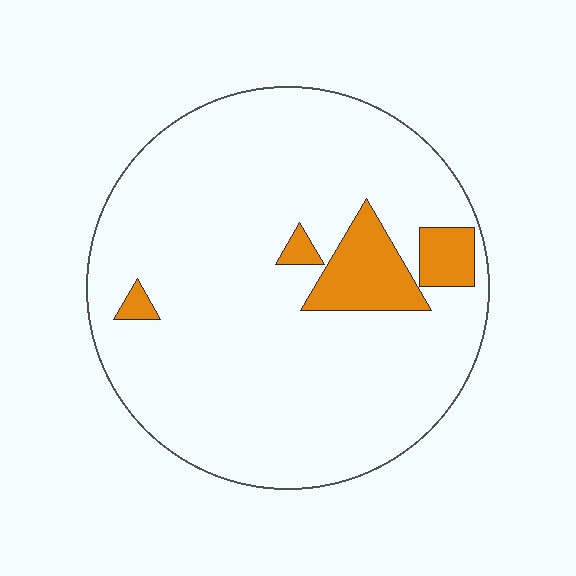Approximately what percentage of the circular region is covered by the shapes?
Approximately 10%.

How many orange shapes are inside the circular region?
4.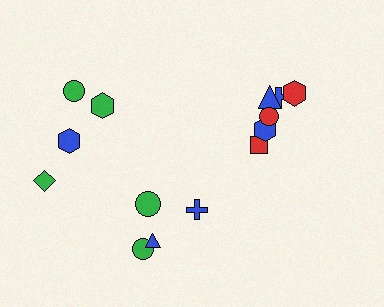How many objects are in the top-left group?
There are 4 objects.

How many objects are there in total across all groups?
There are 14 objects.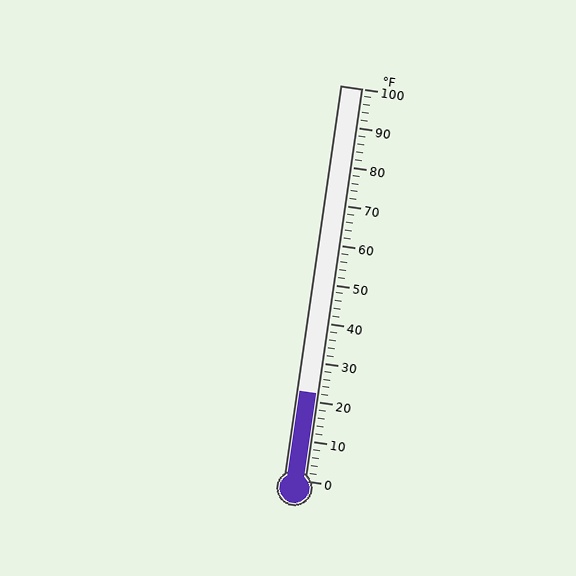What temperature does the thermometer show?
The thermometer shows approximately 22°F.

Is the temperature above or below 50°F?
The temperature is below 50°F.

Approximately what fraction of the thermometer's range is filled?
The thermometer is filled to approximately 20% of its range.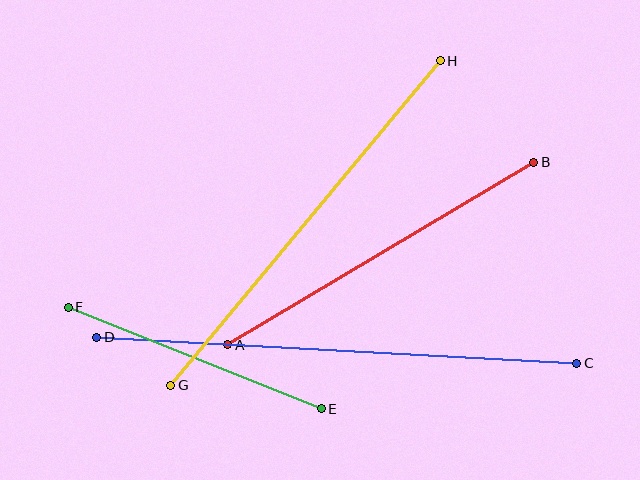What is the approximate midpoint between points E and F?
The midpoint is at approximately (195, 358) pixels.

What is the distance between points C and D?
The distance is approximately 481 pixels.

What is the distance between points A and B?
The distance is approximately 356 pixels.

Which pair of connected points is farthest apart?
Points C and D are farthest apart.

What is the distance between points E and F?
The distance is approximately 272 pixels.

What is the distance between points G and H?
The distance is approximately 422 pixels.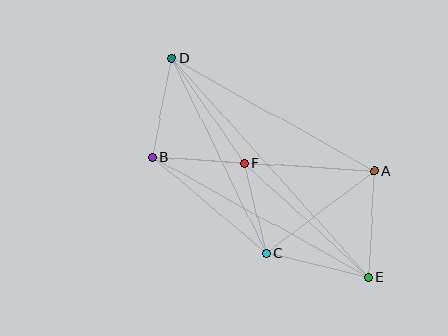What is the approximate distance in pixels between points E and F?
The distance between E and F is approximately 169 pixels.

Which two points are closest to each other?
Points B and F are closest to each other.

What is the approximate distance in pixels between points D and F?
The distance between D and F is approximately 127 pixels.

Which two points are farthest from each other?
Points D and E are farthest from each other.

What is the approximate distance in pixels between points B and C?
The distance between B and C is approximately 149 pixels.